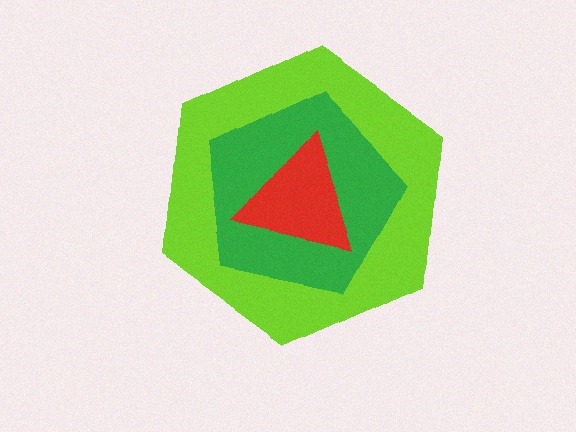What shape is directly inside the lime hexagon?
The green pentagon.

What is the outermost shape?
The lime hexagon.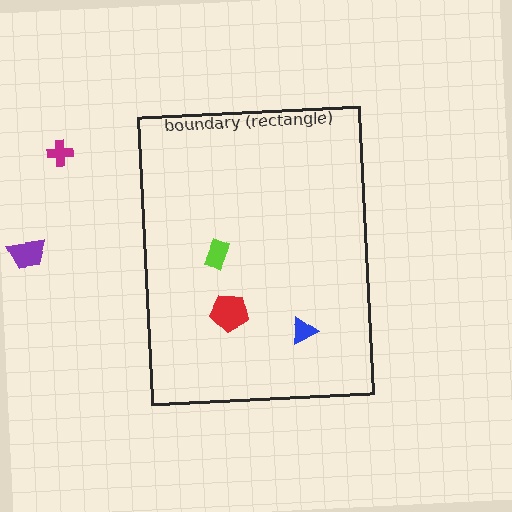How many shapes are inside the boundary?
3 inside, 2 outside.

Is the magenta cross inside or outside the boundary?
Outside.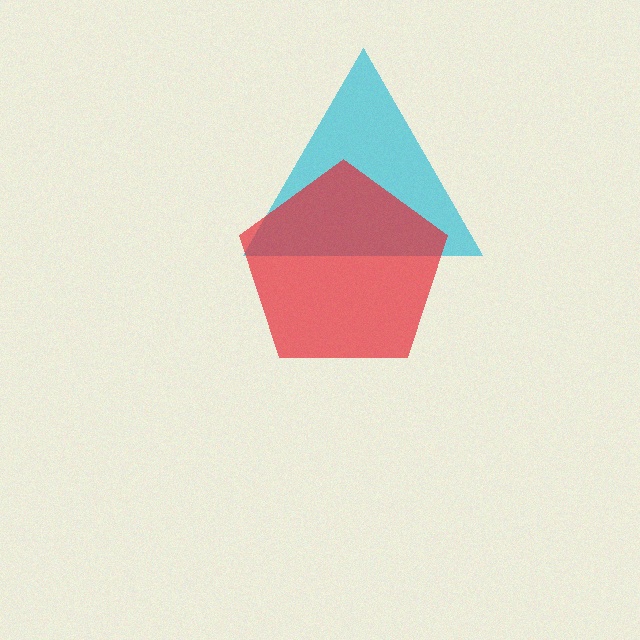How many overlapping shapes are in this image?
There are 2 overlapping shapes in the image.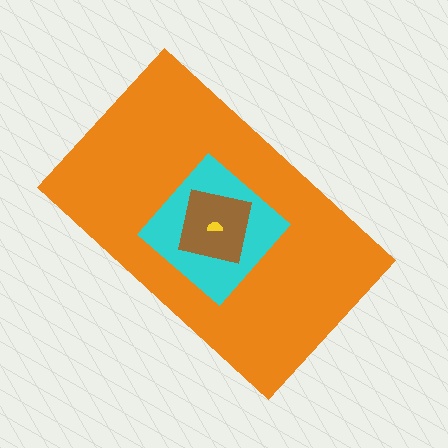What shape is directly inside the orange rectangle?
The cyan diamond.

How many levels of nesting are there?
4.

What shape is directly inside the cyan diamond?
The brown square.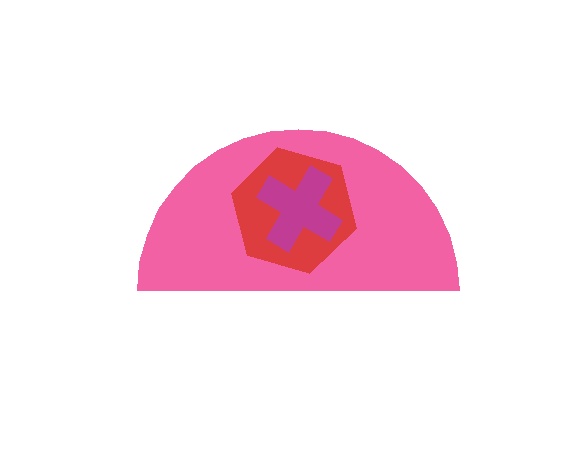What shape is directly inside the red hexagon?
The magenta cross.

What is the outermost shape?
The pink semicircle.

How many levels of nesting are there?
3.